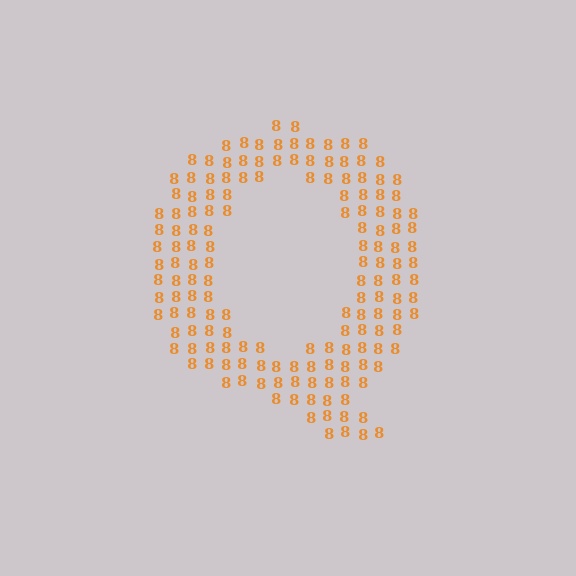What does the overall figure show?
The overall figure shows the letter Q.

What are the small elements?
The small elements are digit 8's.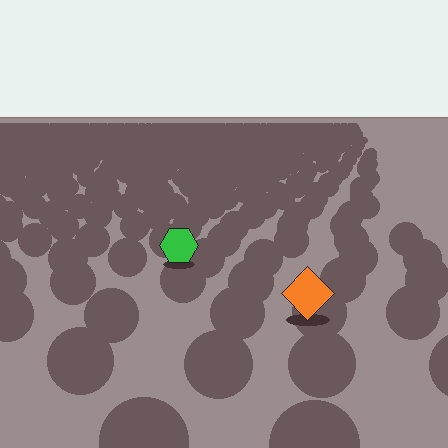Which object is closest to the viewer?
The orange diamond is closest. The texture marks near it are larger and more spread out.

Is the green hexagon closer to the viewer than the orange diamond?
No. The orange diamond is closer — you can tell from the texture gradient: the ground texture is coarser near it.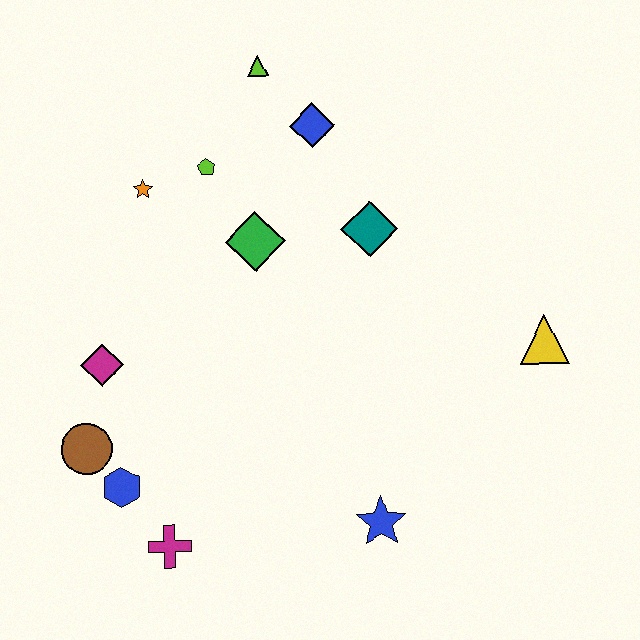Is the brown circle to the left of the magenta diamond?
Yes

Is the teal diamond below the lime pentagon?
Yes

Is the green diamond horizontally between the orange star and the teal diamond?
Yes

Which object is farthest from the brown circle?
The yellow triangle is farthest from the brown circle.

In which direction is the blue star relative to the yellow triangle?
The blue star is below the yellow triangle.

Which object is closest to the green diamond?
The lime pentagon is closest to the green diamond.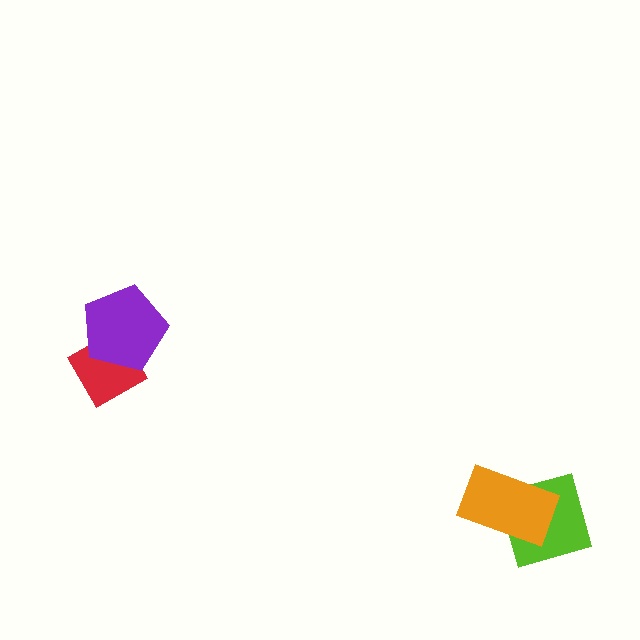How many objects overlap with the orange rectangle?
1 object overlaps with the orange rectangle.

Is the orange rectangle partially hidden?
No, no other shape covers it.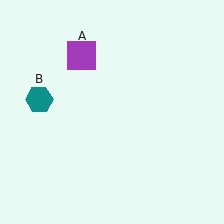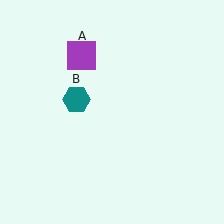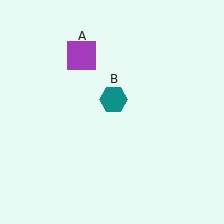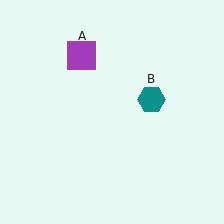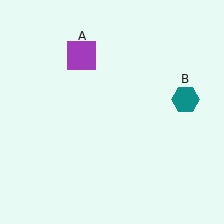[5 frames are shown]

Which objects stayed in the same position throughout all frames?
Purple square (object A) remained stationary.